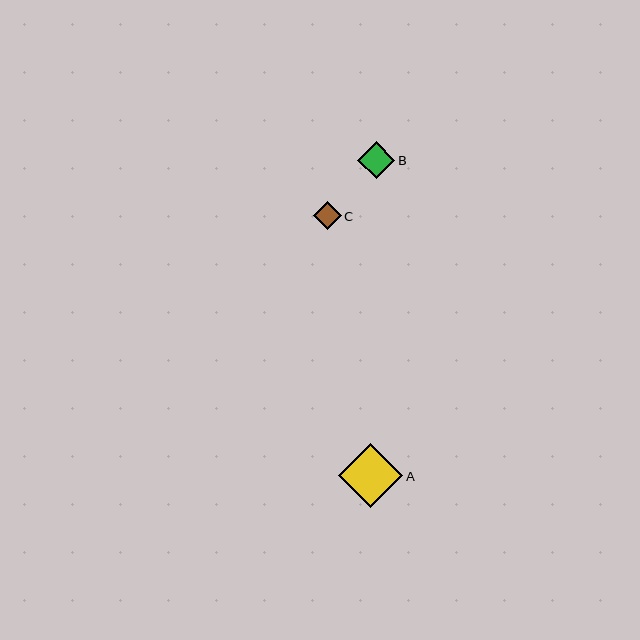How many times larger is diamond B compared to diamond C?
Diamond B is approximately 1.3 times the size of diamond C.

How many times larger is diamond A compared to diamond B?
Diamond A is approximately 1.7 times the size of diamond B.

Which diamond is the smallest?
Diamond C is the smallest with a size of approximately 28 pixels.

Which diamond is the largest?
Diamond A is the largest with a size of approximately 64 pixels.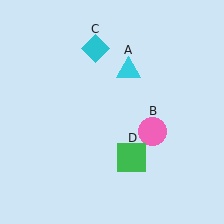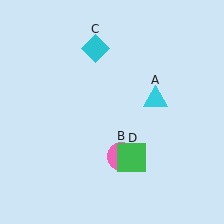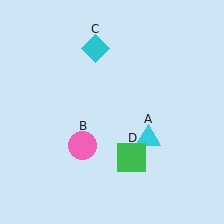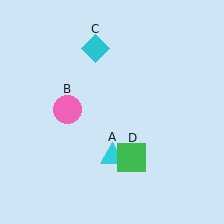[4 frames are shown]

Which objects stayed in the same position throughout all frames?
Cyan diamond (object C) and green square (object D) remained stationary.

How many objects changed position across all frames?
2 objects changed position: cyan triangle (object A), pink circle (object B).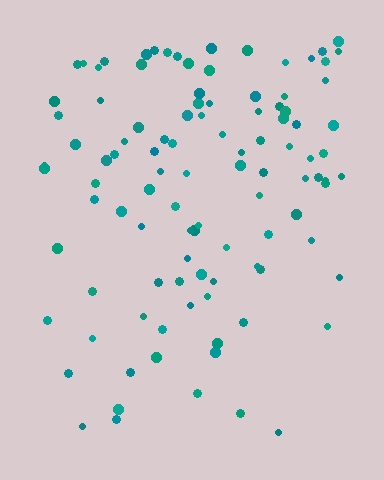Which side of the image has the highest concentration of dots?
The top.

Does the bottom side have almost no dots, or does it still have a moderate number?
Still a moderate number, just noticeably fewer than the top.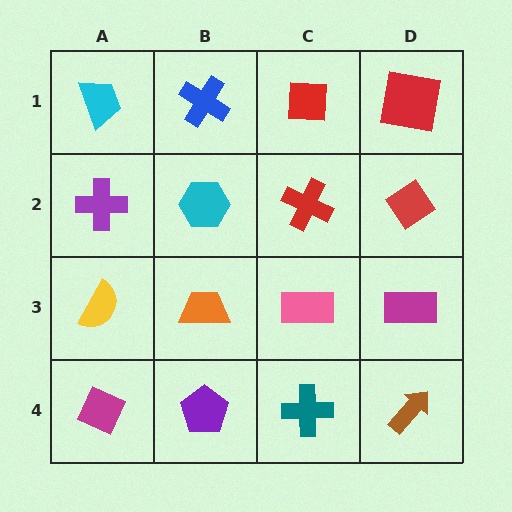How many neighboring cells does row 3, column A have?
3.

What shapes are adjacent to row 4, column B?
An orange trapezoid (row 3, column B), a magenta diamond (row 4, column A), a teal cross (row 4, column C).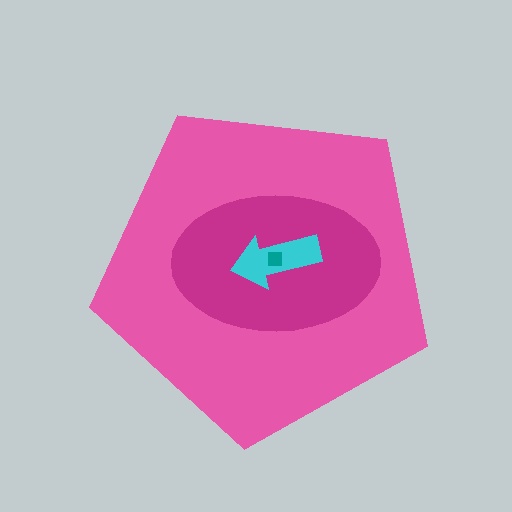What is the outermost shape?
The pink pentagon.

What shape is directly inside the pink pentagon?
The magenta ellipse.